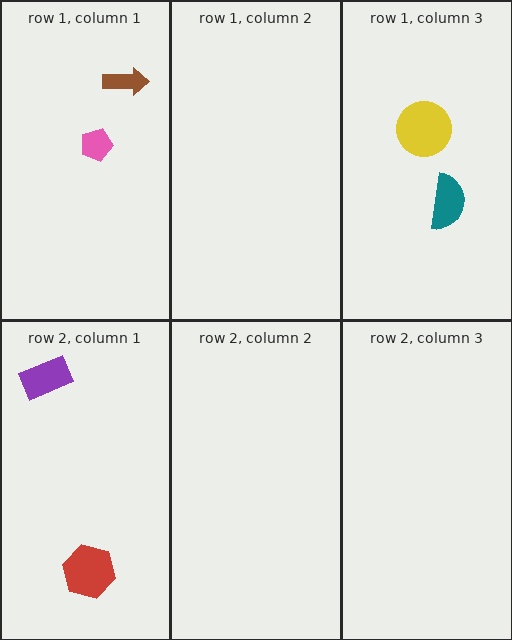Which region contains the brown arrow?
The row 1, column 1 region.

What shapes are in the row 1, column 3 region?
The teal semicircle, the yellow circle.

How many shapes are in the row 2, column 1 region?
2.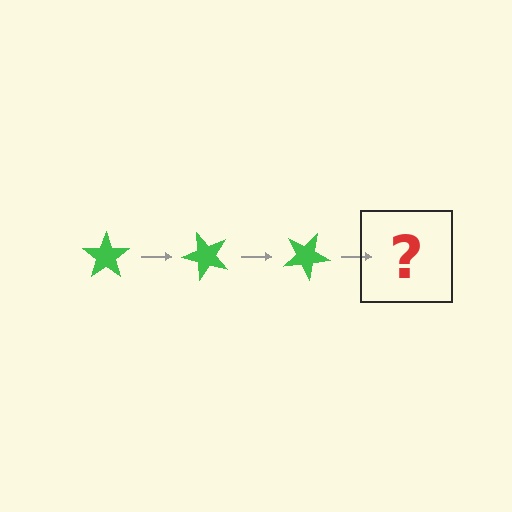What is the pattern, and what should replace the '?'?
The pattern is that the star rotates 50 degrees each step. The '?' should be a green star rotated 150 degrees.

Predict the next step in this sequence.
The next step is a green star rotated 150 degrees.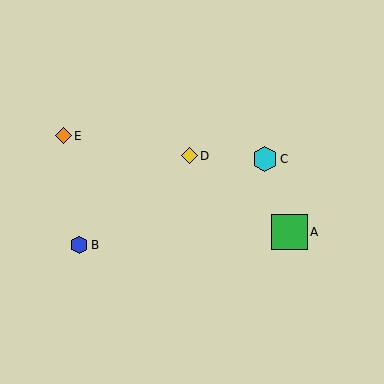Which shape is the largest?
The green square (labeled A) is the largest.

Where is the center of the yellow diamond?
The center of the yellow diamond is at (189, 156).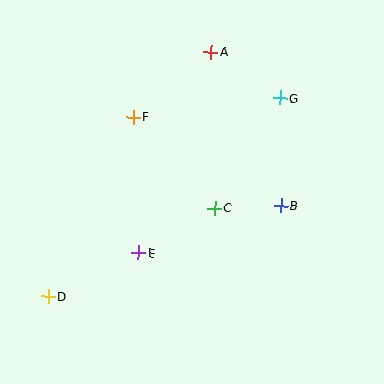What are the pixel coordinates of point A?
Point A is at (211, 52).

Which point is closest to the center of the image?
Point C at (214, 208) is closest to the center.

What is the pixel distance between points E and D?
The distance between E and D is 100 pixels.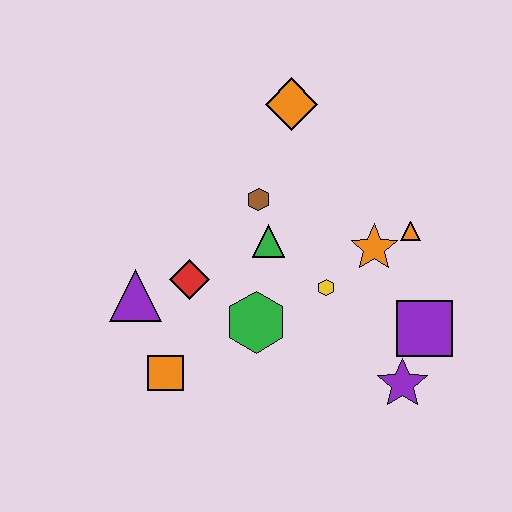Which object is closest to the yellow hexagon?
The orange star is closest to the yellow hexagon.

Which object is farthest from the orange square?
The orange diamond is farthest from the orange square.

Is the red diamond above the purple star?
Yes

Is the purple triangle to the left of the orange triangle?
Yes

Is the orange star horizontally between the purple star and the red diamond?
Yes